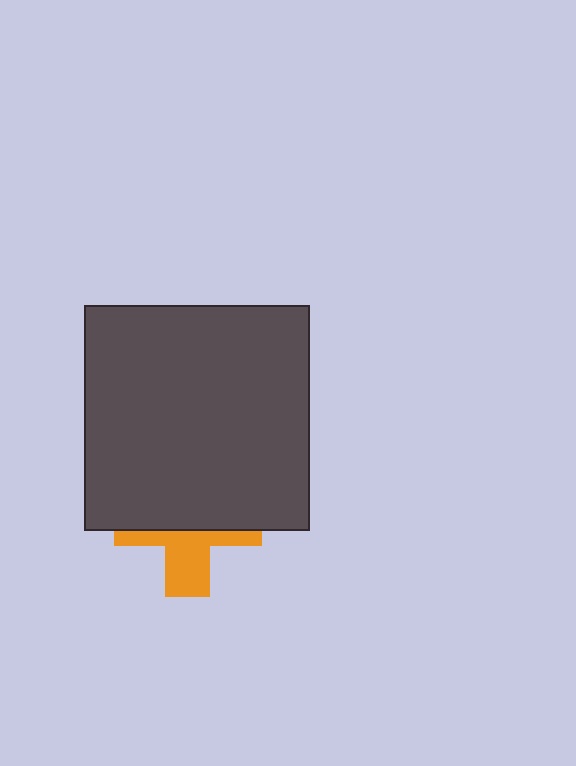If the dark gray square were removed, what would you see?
You would see the complete orange cross.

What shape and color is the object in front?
The object in front is a dark gray square.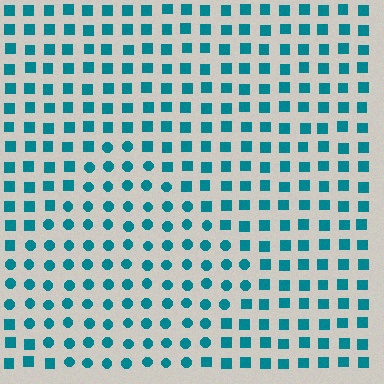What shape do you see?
I see a diamond.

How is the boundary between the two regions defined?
The boundary is defined by a change in element shape: circles inside vs. squares outside. All elements share the same color and spacing.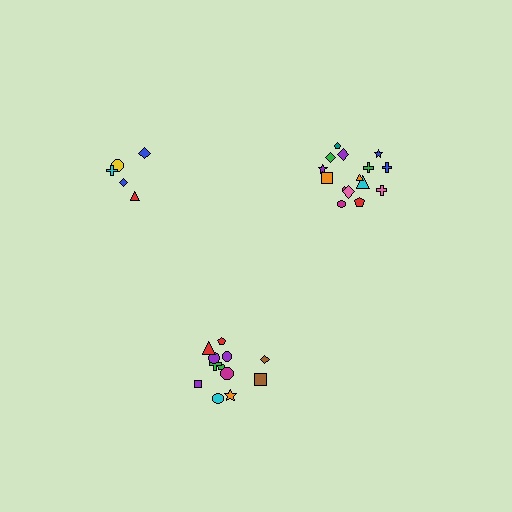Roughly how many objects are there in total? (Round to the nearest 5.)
Roughly 30 objects in total.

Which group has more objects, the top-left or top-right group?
The top-right group.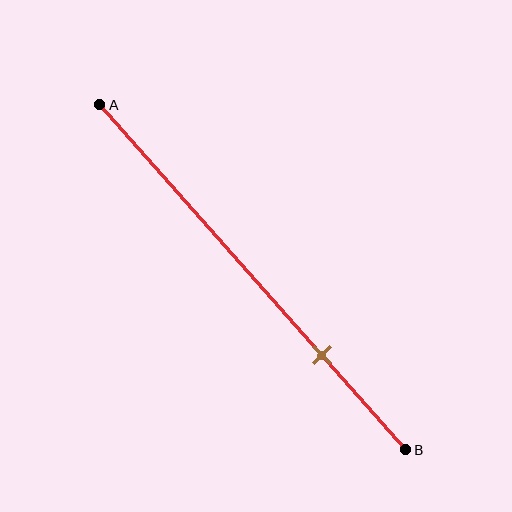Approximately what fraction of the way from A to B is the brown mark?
The brown mark is approximately 75% of the way from A to B.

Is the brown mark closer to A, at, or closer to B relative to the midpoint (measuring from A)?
The brown mark is closer to point B than the midpoint of segment AB.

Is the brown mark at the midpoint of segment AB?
No, the mark is at about 75% from A, not at the 50% midpoint.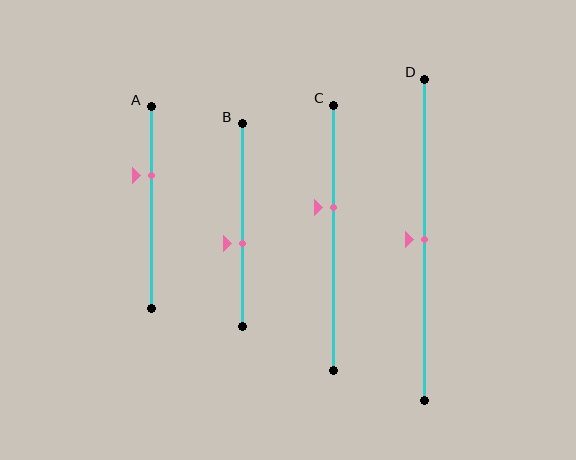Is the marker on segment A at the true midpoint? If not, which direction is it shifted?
No, the marker on segment A is shifted upward by about 16% of the segment length.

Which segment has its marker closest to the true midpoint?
Segment D has its marker closest to the true midpoint.